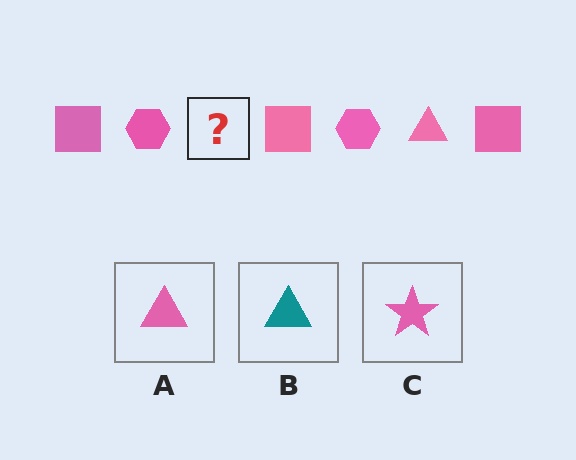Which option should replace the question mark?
Option A.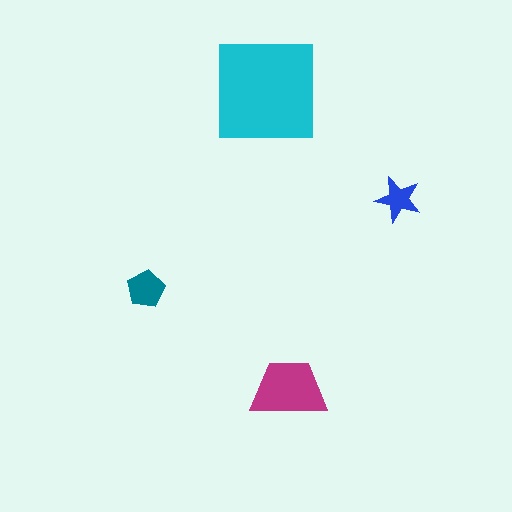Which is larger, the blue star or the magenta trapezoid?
The magenta trapezoid.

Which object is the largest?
The cyan square.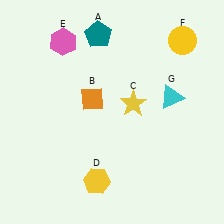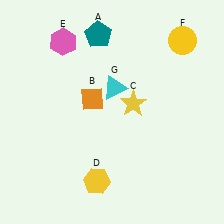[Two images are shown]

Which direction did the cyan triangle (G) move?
The cyan triangle (G) moved left.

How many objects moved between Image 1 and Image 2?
1 object moved between the two images.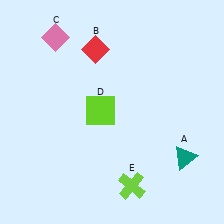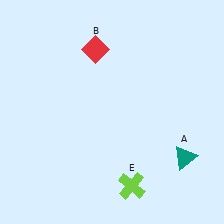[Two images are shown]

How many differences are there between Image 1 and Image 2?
There are 2 differences between the two images.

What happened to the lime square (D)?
The lime square (D) was removed in Image 2. It was in the top-left area of Image 1.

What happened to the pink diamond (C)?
The pink diamond (C) was removed in Image 2. It was in the top-left area of Image 1.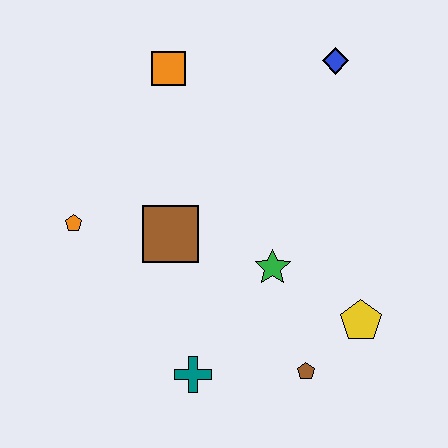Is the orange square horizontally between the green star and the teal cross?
No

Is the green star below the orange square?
Yes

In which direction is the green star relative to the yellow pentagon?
The green star is to the left of the yellow pentagon.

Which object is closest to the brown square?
The orange pentagon is closest to the brown square.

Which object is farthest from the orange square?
The brown pentagon is farthest from the orange square.